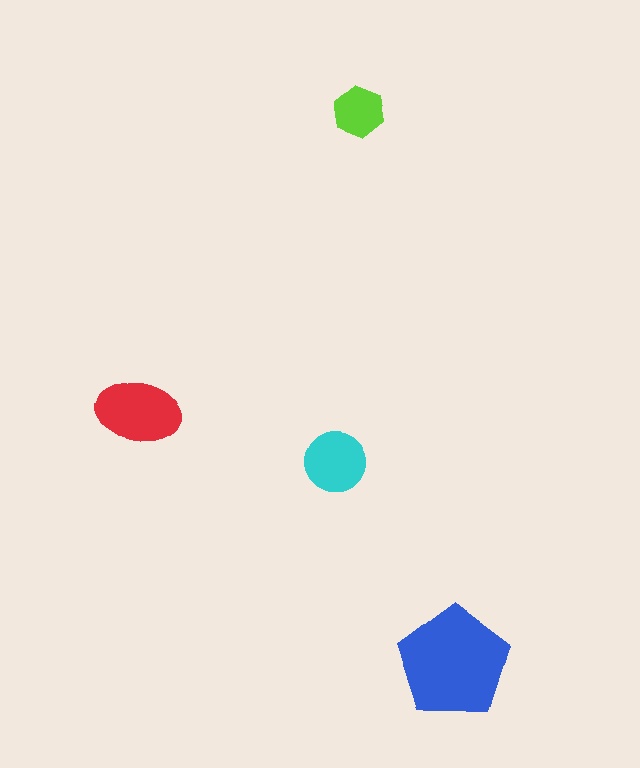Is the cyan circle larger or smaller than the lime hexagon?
Larger.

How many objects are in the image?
There are 4 objects in the image.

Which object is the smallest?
The lime hexagon.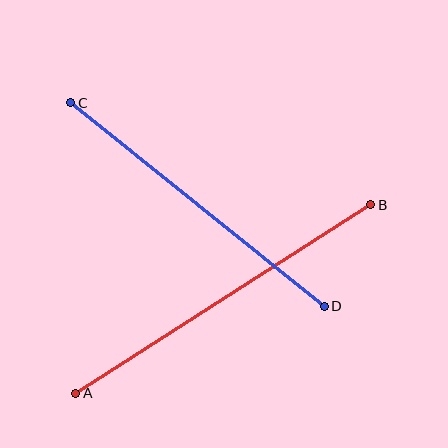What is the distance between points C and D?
The distance is approximately 325 pixels.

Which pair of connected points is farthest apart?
Points A and B are farthest apart.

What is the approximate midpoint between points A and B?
The midpoint is at approximately (223, 299) pixels.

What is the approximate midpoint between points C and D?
The midpoint is at approximately (198, 205) pixels.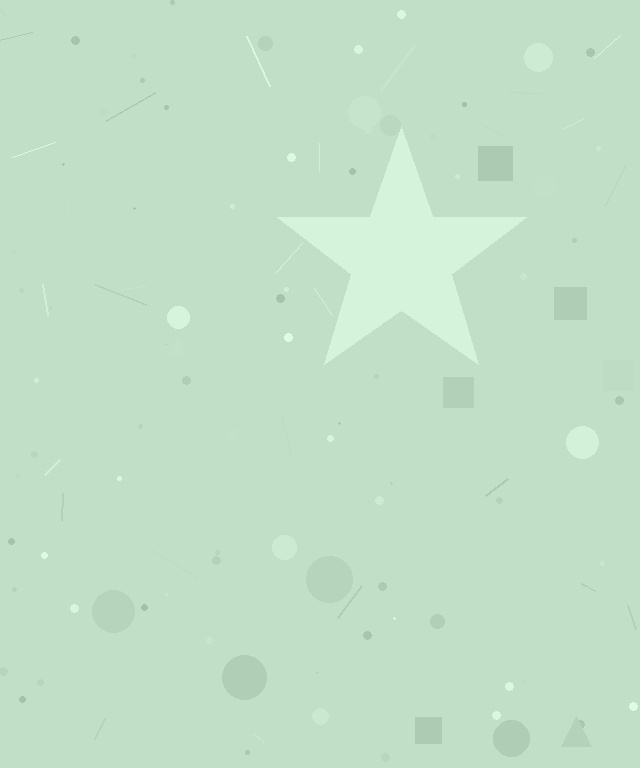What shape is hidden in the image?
A star is hidden in the image.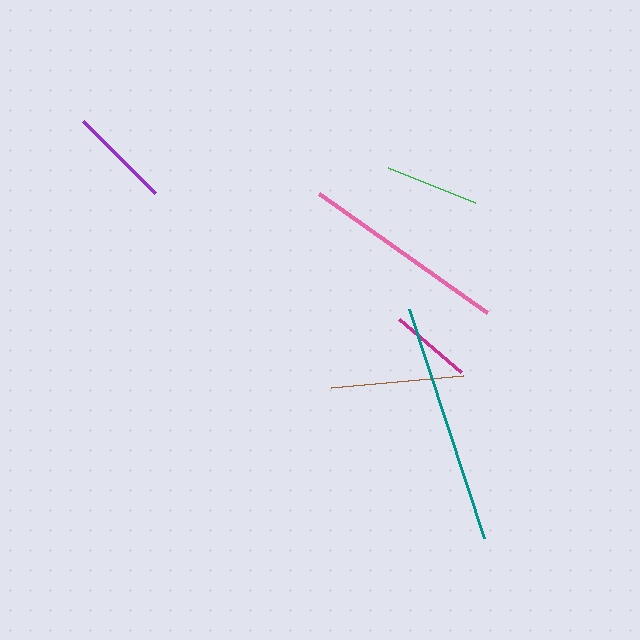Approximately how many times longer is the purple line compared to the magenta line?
The purple line is approximately 1.2 times the length of the magenta line.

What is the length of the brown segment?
The brown segment is approximately 132 pixels long.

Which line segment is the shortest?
The magenta line is the shortest at approximately 82 pixels.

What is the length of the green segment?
The green segment is approximately 93 pixels long.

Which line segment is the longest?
The teal line is the longest at approximately 241 pixels.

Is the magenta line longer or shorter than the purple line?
The purple line is longer than the magenta line.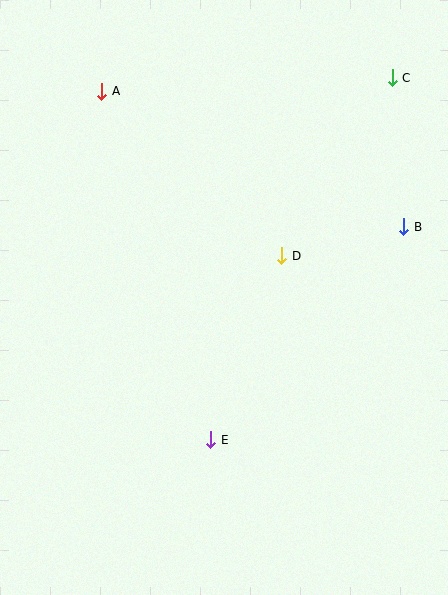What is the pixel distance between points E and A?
The distance between E and A is 365 pixels.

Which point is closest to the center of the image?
Point D at (282, 256) is closest to the center.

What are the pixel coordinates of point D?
Point D is at (282, 256).